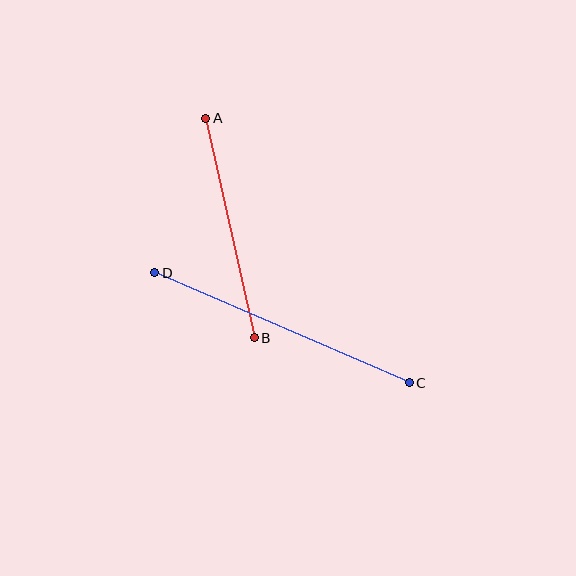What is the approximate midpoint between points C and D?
The midpoint is at approximately (282, 328) pixels.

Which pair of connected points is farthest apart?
Points C and D are farthest apart.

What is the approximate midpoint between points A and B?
The midpoint is at approximately (230, 228) pixels.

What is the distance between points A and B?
The distance is approximately 225 pixels.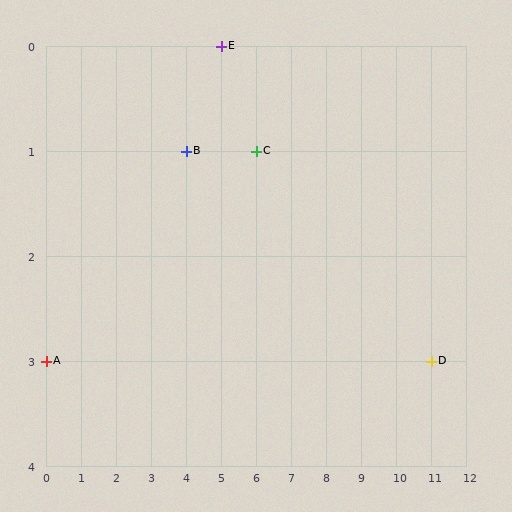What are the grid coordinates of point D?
Point D is at grid coordinates (11, 3).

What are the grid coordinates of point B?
Point B is at grid coordinates (4, 1).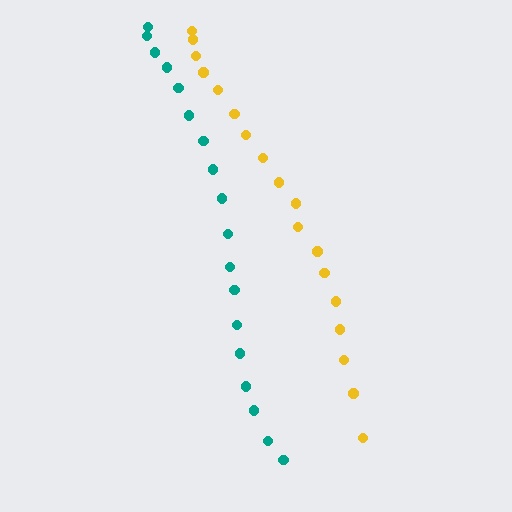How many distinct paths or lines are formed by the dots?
There are 2 distinct paths.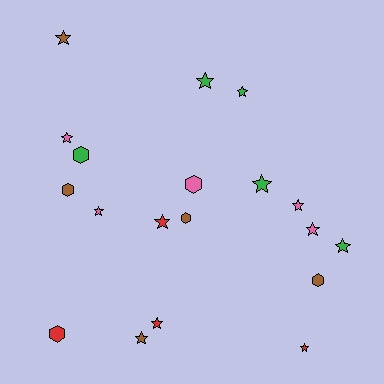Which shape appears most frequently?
Star, with 13 objects.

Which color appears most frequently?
Green, with 5 objects.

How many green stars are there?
There are 4 green stars.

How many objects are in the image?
There are 19 objects.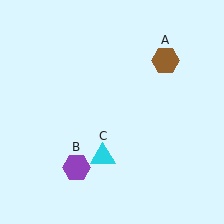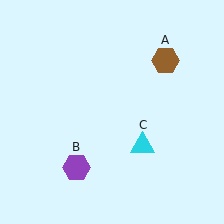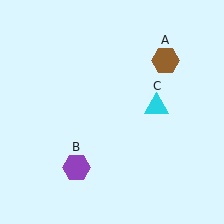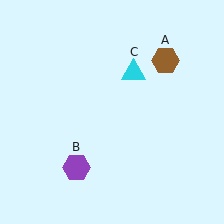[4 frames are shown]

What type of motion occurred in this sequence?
The cyan triangle (object C) rotated counterclockwise around the center of the scene.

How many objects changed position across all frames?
1 object changed position: cyan triangle (object C).